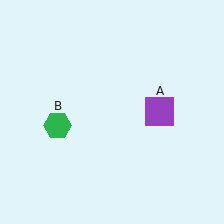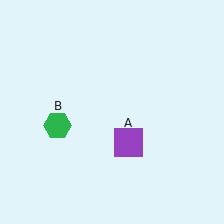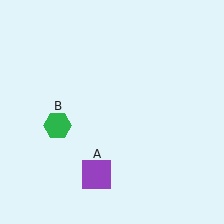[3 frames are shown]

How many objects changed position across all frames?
1 object changed position: purple square (object A).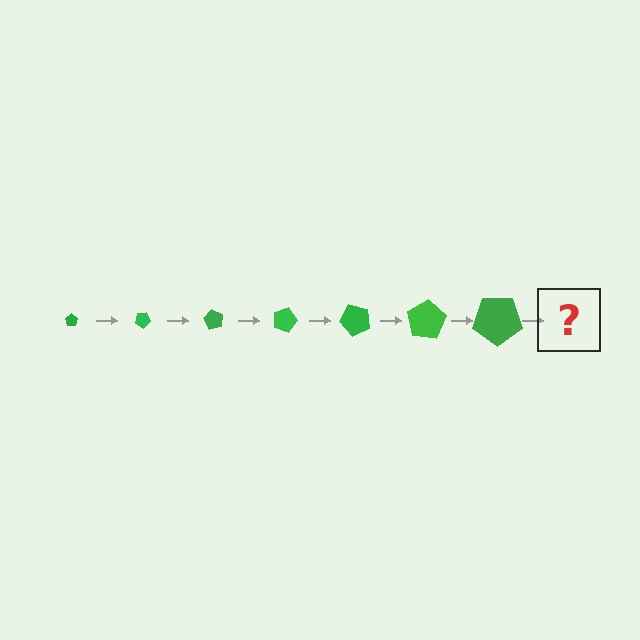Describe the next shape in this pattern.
It should be a pentagon, larger than the previous one and rotated 210 degrees from the start.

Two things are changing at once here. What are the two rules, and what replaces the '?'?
The two rules are that the pentagon grows larger each step and it rotates 30 degrees each step. The '?' should be a pentagon, larger than the previous one and rotated 210 degrees from the start.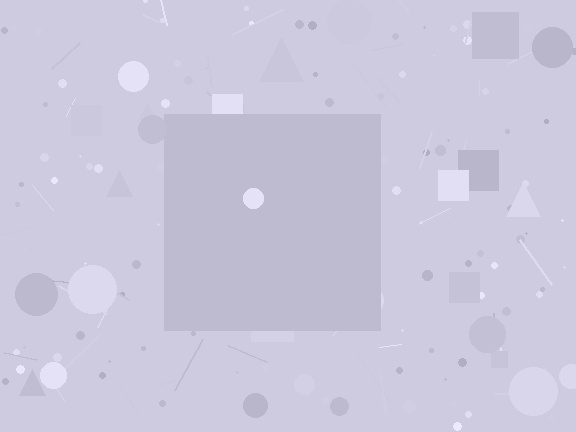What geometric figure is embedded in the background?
A square is embedded in the background.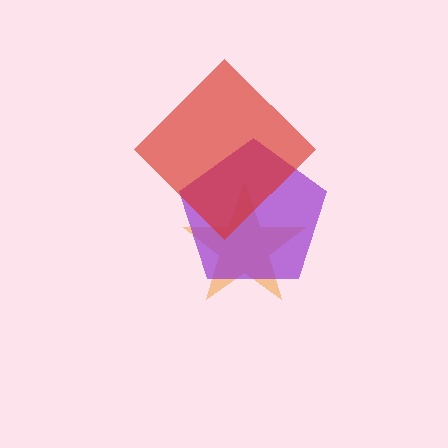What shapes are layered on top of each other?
The layered shapes are: an orange star, a purple pentagon, a red diamond.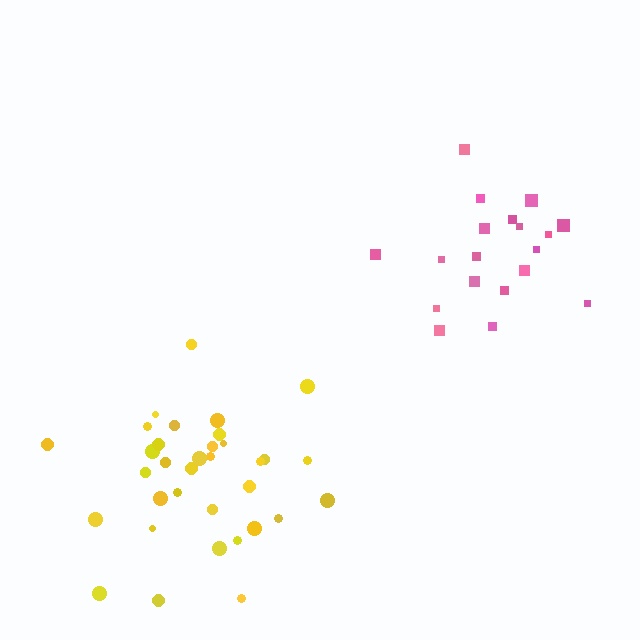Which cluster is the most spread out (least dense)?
Pink.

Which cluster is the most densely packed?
Yellow.